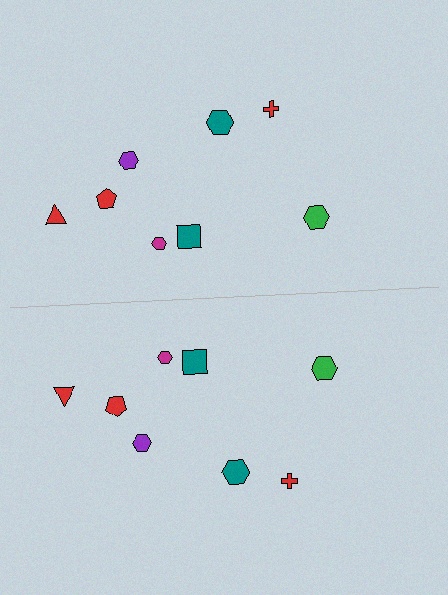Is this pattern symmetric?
Yes, this pattern has bilateral (reflection) symmetry.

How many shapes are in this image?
There are 16 shapes in this image.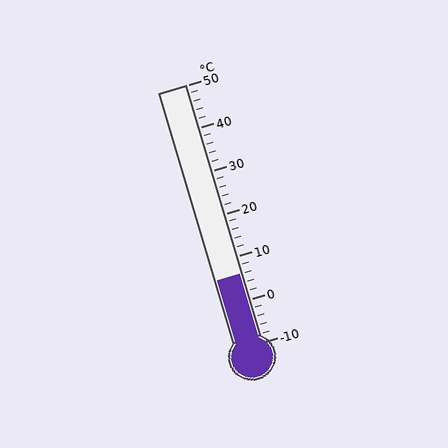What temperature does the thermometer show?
The thermometer shows approximately 6°C.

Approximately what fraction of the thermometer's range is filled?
The thermometer is filled to approximately 25% of its range.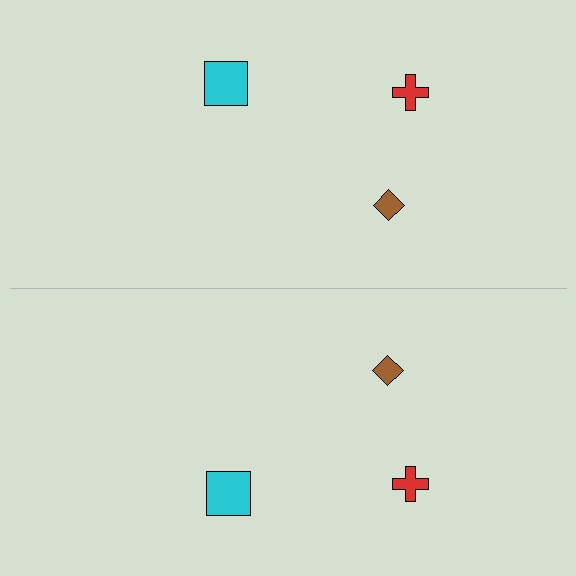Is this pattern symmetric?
Yes, this pattern has bilateral (reflection) symmetry.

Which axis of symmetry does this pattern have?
The pattern has a horizontal axis of symmetry running through the center of the image.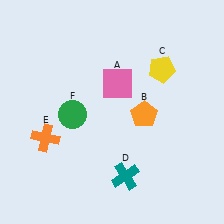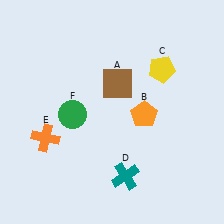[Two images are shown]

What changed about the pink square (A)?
In Image 1, A is pink. In Image 2, it changed to brown.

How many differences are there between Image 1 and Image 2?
There is 1 difference between the two images.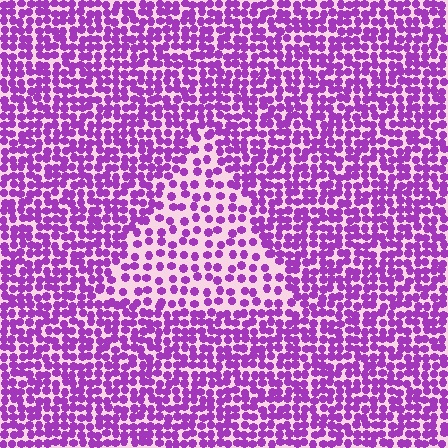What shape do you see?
I see a triangle.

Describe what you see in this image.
The image contains small purple elements arranged at two different densities. A triangle-shaped region is visible where the elements are less densely packed than the surrounding area.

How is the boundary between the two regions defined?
The boundary is defined by a change in element density (approximately 1.9x ratio). All elements are the same color, size, and shape.